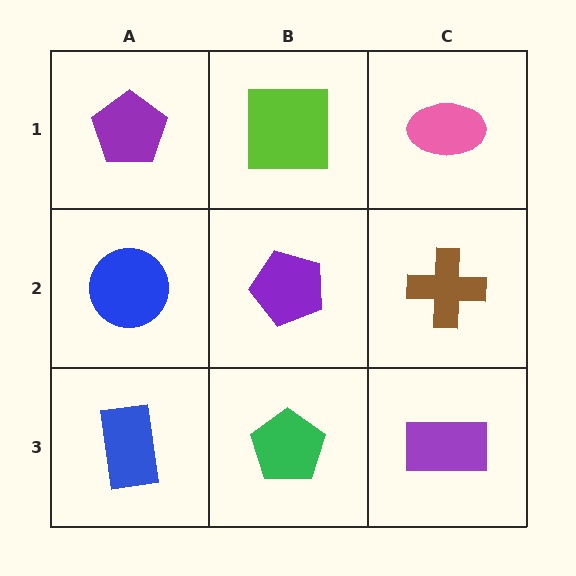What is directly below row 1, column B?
A purple pentagon.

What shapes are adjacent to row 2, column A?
A purple pentagon (row 1, column A), a blue rectangle (row 3, column A), a purple pentagon (row 2, column B).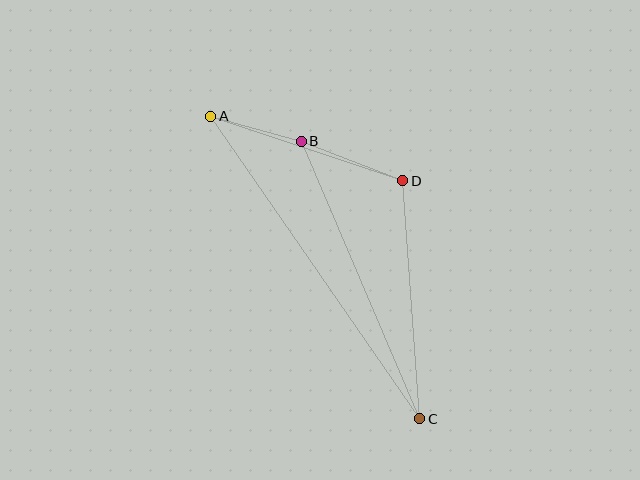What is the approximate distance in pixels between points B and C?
The distance between B and C is approximately 302 pixels.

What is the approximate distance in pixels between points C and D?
The distance between C and D is approximately 239 pixels.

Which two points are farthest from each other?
Points A and C are farthest from each other.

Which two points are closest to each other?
Points A and B are closest to each other.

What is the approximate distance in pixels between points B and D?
The distance between B and D is approximately 109 pixels.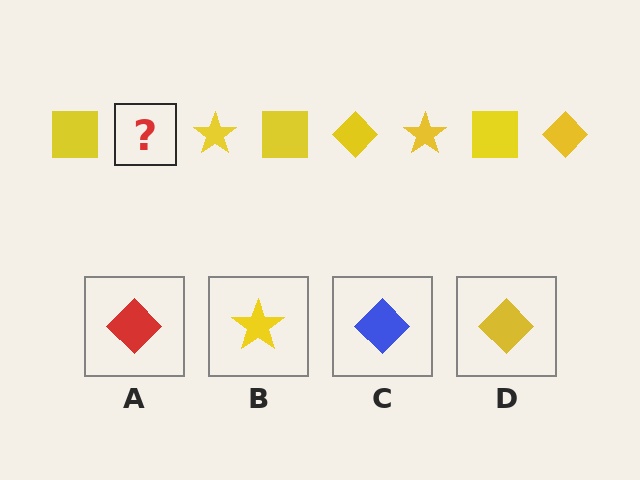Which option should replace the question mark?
Option D.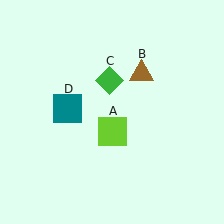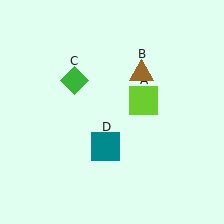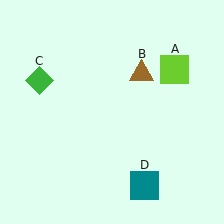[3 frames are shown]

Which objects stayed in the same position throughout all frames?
Brown triangle (object B) remained stationary.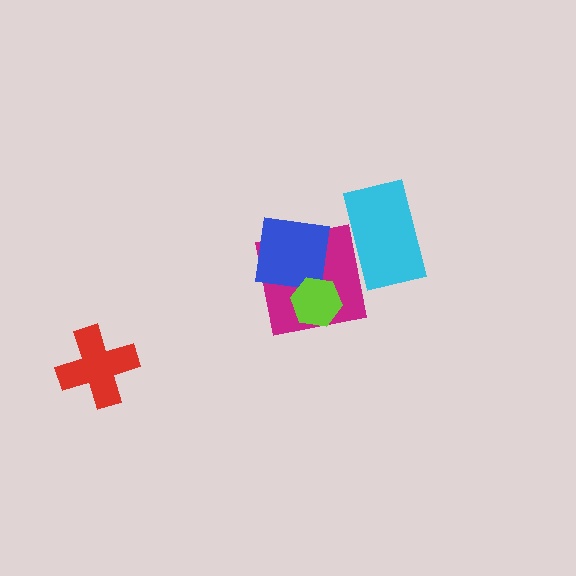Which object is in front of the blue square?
The lime hexagon is in front of the blue square.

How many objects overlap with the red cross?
0 objects overlap with the red cross.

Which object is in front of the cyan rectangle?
The magenta square is in front of the cyan rectangle.